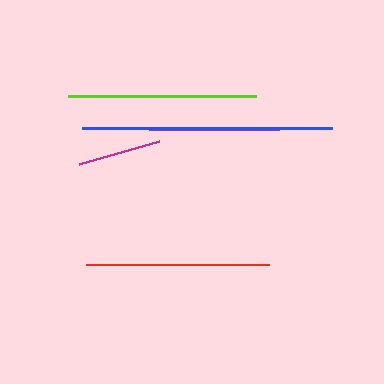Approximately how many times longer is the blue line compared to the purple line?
The blue line is approximately 1.9 times the length of the purple line.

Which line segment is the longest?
The blue line is the longest at approximately 250 pixels.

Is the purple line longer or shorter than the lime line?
The lime line is longer than the purple line.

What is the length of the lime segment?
The lime segment is approximately 188 pixels long.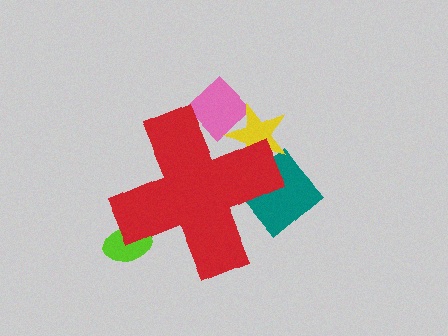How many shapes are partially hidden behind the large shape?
4 shapes are partially hidden.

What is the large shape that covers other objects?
A red cross.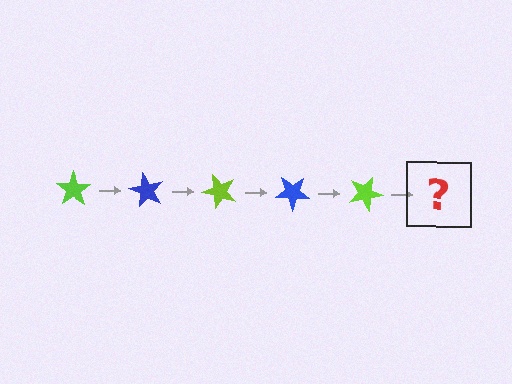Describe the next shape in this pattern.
It should be a blue star, rotated 300 degrees from the start.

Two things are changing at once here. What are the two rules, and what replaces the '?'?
The two rules are that it rotates 60 degrees each step and the color cycles through lime and blue. The '?' should be a blue star, rotated 300 degrees from the start.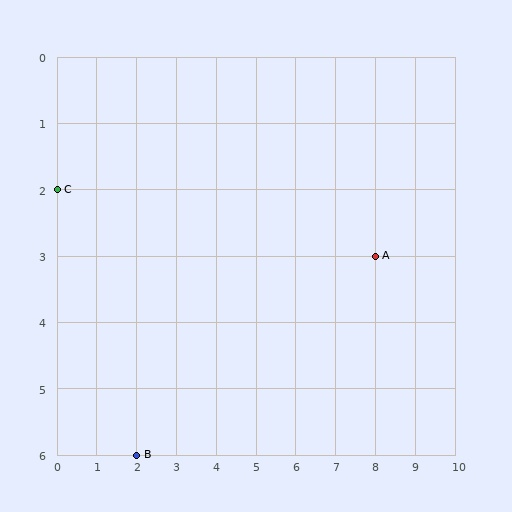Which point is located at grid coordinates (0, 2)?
Point C is at (0, 2).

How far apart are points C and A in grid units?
Points C and A are 8 columns and 1 row apart (about 8.1 grid units diagonally).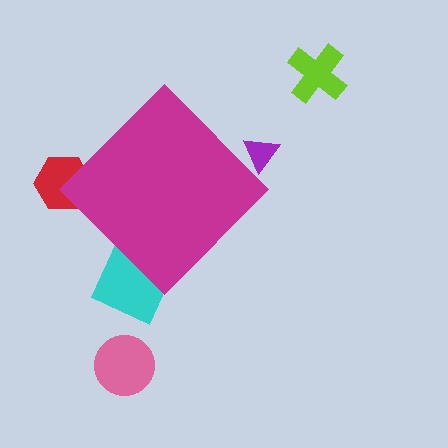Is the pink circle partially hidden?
No, the pink circle is fully visible.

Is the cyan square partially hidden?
Yes, the cyan square is partially hidden behind the magenta diamond.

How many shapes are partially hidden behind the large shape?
3 shapes are partially hidden.